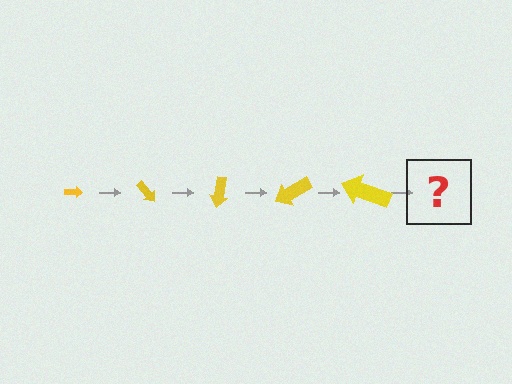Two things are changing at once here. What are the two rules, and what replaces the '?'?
The two rules are that the arrow grows larger each step and it rotates 50 degrees each step. The '?' should be an arrow, larger than the previous one and rotated 250 degrees from the start.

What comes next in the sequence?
The next element should be an arrow, larger than the previous one and rotated 250 degrees from the start.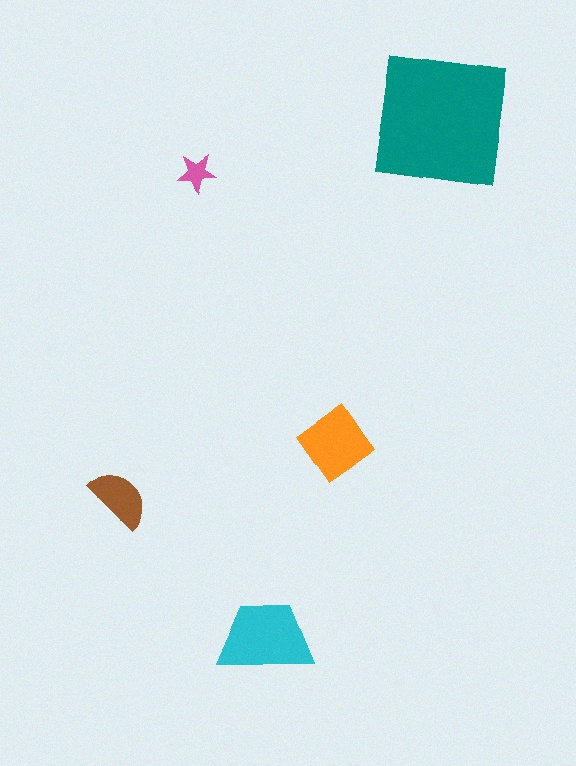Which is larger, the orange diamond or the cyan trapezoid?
The cyan trapezoid.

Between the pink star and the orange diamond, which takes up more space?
The orange diamond.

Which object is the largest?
The teal square.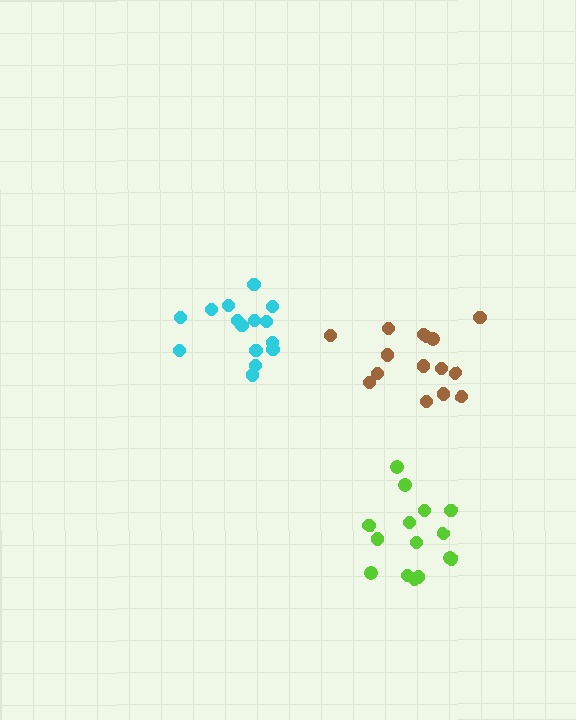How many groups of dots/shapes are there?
There are 3 groups.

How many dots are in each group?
Group 1: 15 dots, Group 2: 15 dots, Group 3: 15 dots (45 total).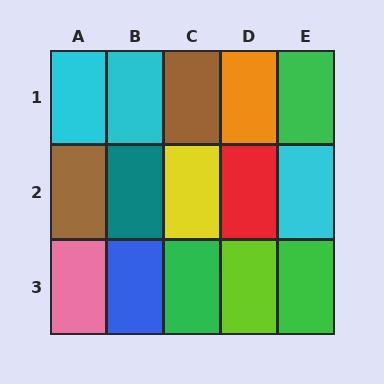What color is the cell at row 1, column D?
Orange.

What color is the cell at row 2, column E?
Cyan.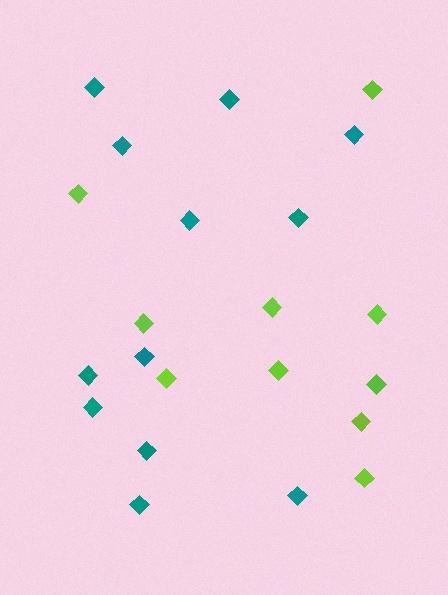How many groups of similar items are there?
There are 2 groups: one group of lime diamonds (10) and one group of teal diamonds (12).